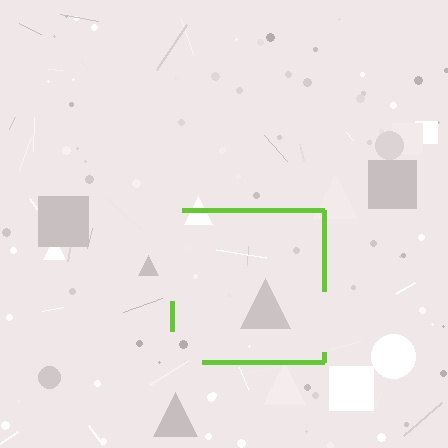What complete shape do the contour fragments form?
The contour fragments form a square.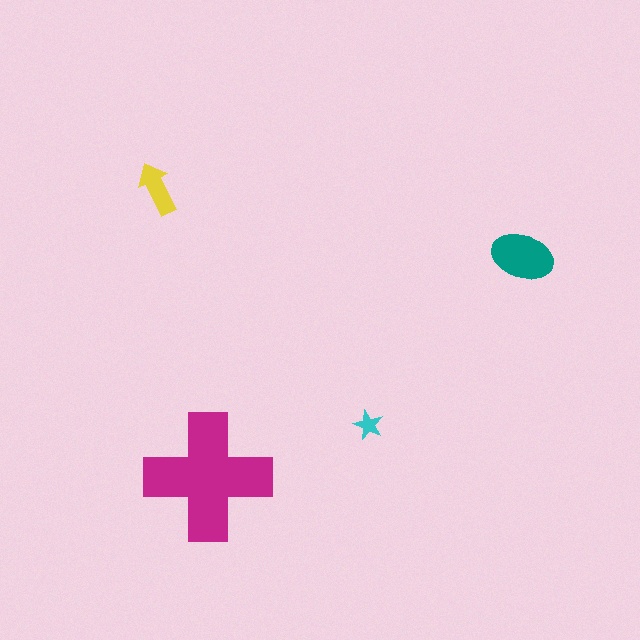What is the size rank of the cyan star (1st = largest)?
4th.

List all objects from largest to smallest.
The magenta cross, the teal ellipse, the yellow arrow, the cyan star.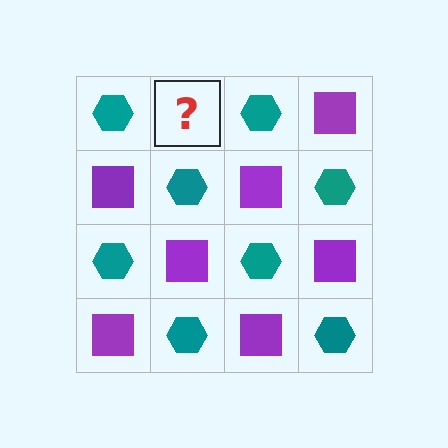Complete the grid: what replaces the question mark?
The question mark should be replaced with a purple square.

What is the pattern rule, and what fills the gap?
The rule is that it alternates teal hexagon and purple square in a checkerboard pattern. The gap should be filled with a purple square.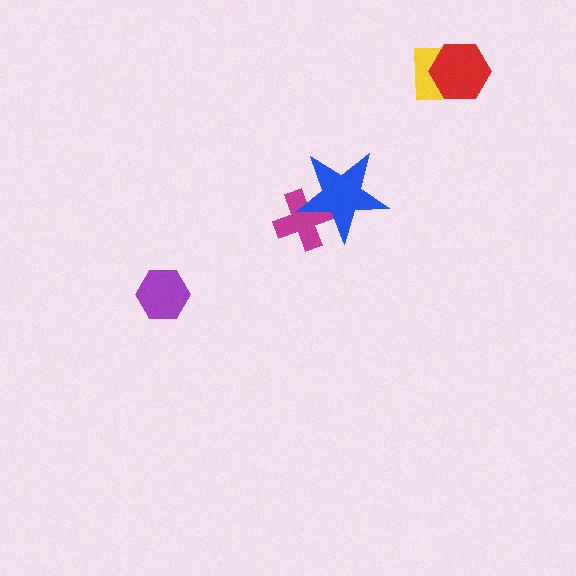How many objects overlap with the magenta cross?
1 object overlaps with the magenta cross.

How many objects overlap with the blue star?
1 object overlaps with the blue star.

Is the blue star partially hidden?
No, no other shape covers it.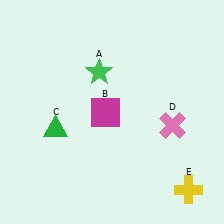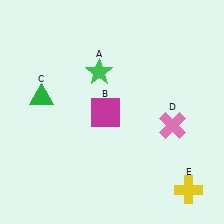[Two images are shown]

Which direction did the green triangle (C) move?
The green triangle (C) moved up.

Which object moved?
The green triangle (C) moved up.